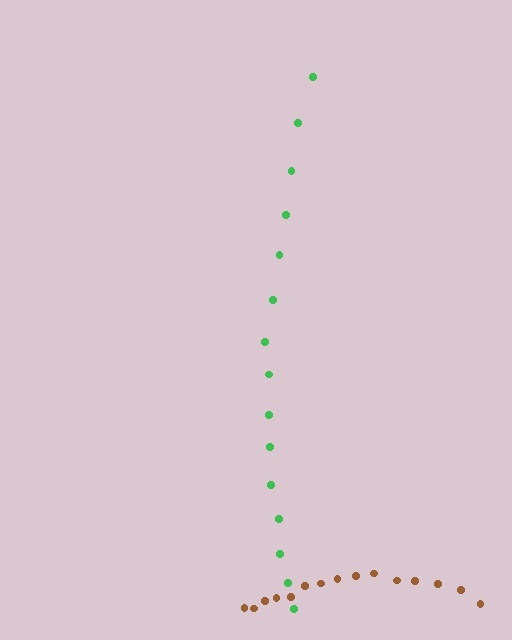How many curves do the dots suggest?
There are 2 distinct paths.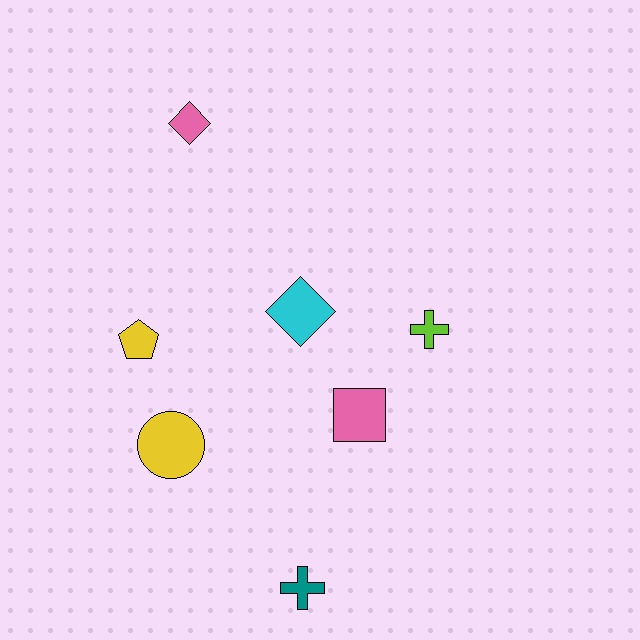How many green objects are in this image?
There are no green objects.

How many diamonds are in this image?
There are 2 diamonds.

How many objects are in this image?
There are 7 objects.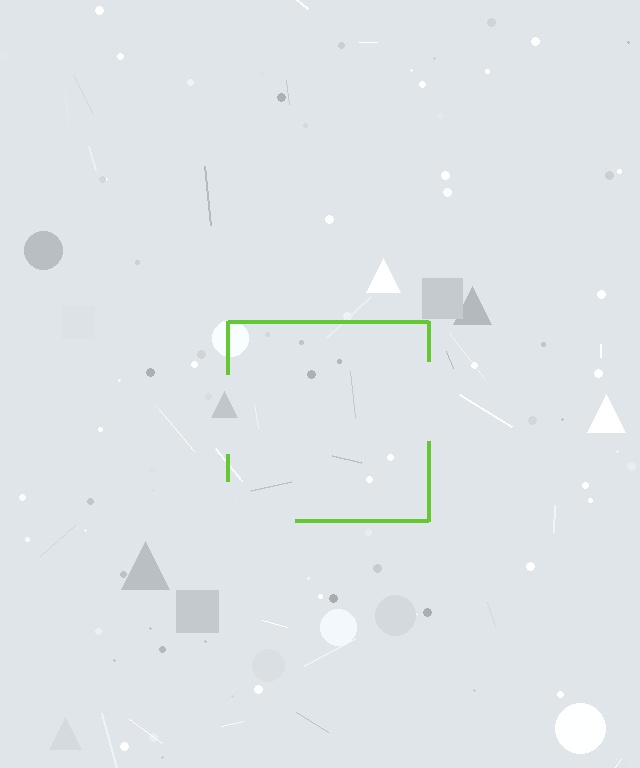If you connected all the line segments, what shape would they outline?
They would outline a square.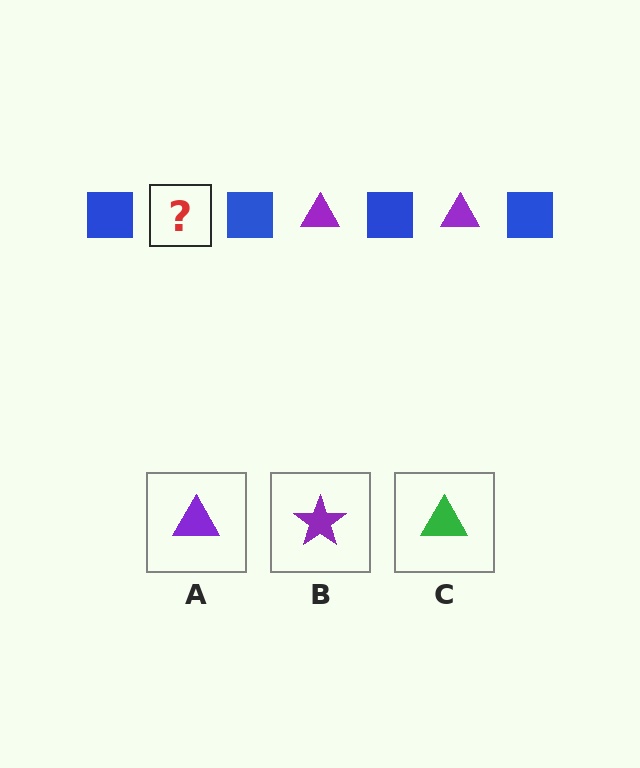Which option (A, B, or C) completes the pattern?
A.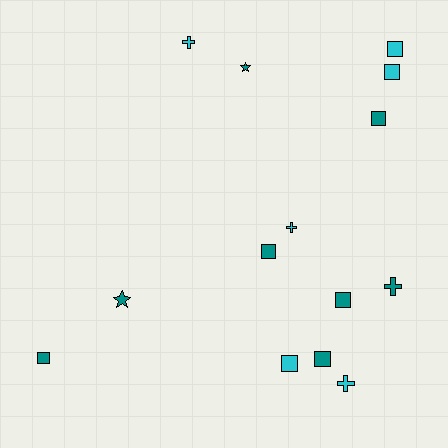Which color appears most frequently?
Teal, with 8 objects.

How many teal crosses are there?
There is 1 teal cross.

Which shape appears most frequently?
Square, with 8 objects.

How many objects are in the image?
There are 14 objects.